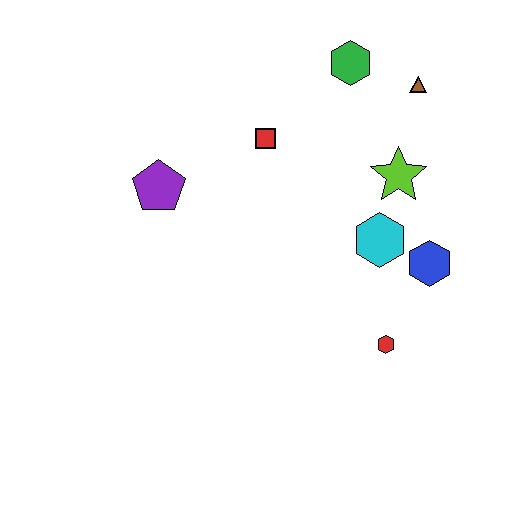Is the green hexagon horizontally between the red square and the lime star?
Yes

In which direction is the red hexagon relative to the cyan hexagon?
The red hexagon is below the cyan hexagon.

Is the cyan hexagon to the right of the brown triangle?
No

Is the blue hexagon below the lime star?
Yes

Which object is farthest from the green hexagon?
The red hexagon is farthest from the green hexagon.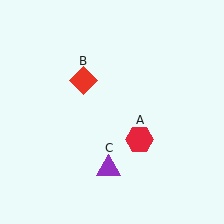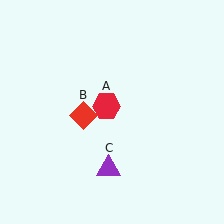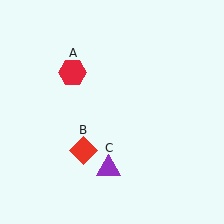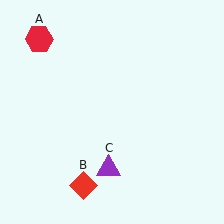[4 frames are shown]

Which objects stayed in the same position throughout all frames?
Purple triangle (object C) remained stationary.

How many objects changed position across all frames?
2 objects changed position: red hexagon (object A), red diamond (object B).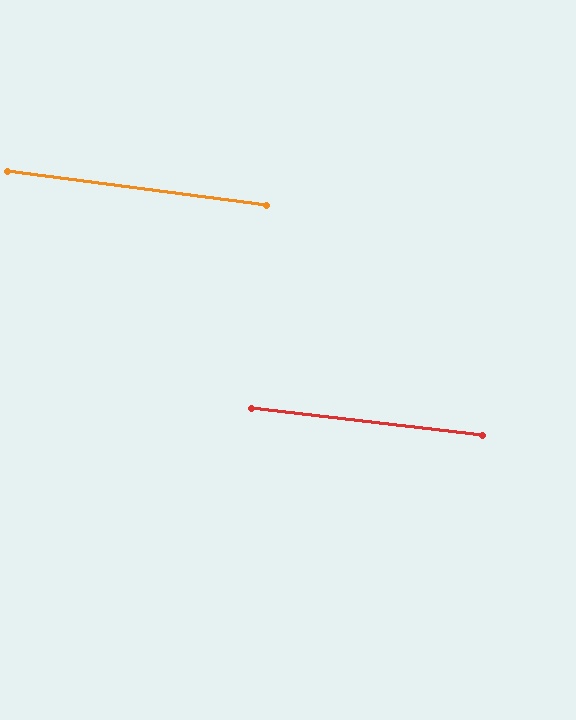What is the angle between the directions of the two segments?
Approximately 1 degree.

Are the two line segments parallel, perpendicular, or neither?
Parallel — their directions differ by only 0.8°.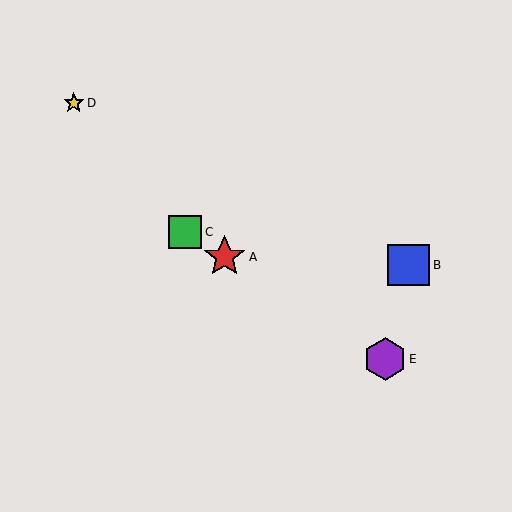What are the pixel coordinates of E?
Object E is at (385, 359).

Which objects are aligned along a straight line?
Objects A, C, E are aligned along a straight line.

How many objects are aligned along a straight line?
3 objects (A, C, E) are aligned along a straight line.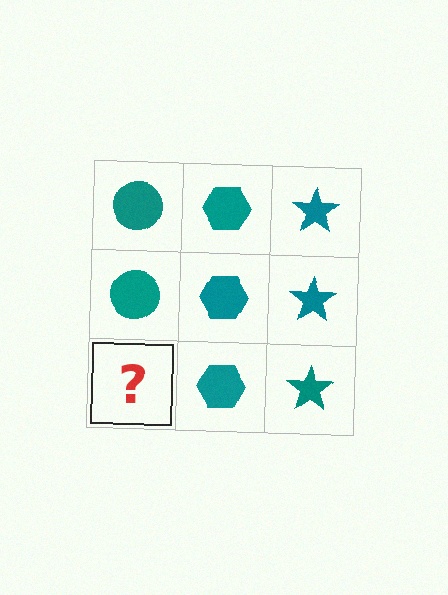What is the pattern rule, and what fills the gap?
The rule is that each column has a consistent shape. The gap should be filled with a teal circle.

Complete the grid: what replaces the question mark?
The question mark should be replaced with a teal circle.